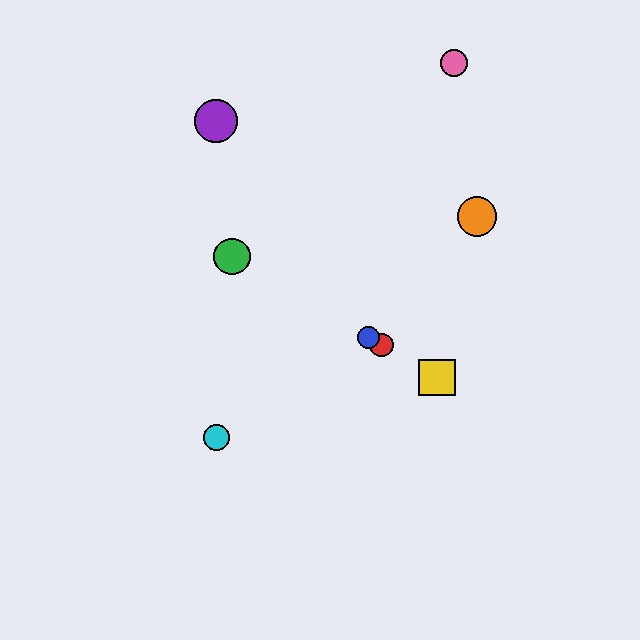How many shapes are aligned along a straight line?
4 shapes (the red circle, the blue circle, the green circle, the yellow square) are aligned along a straight line.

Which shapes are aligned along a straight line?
The red circle, the blue circle, the green circle, the yellow square are aligned along a straight line.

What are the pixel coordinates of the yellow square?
The yellow square is at (437, 378).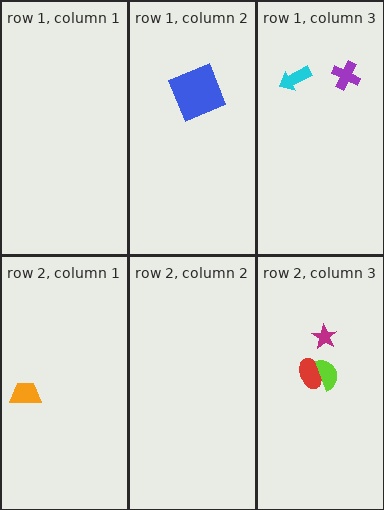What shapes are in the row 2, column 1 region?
The orange trapezoid.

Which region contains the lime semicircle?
The row 2, column 3 region.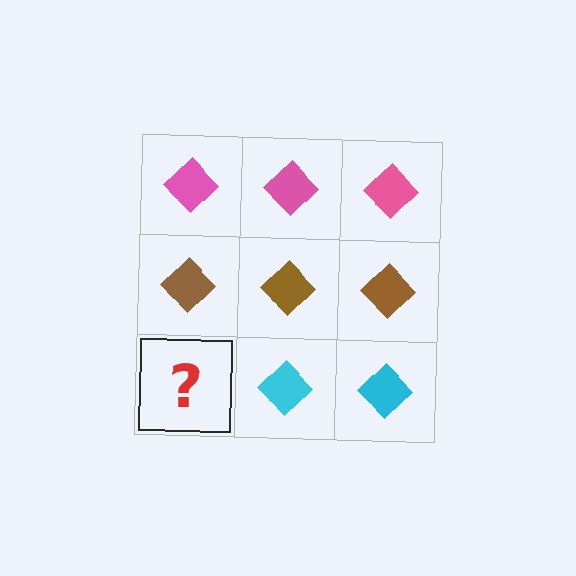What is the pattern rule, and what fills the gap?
The rule is that each row has a consistent color. The gap should be filled with a cyan diamond.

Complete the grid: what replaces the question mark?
The question mark should be replaced with a cyan diamond.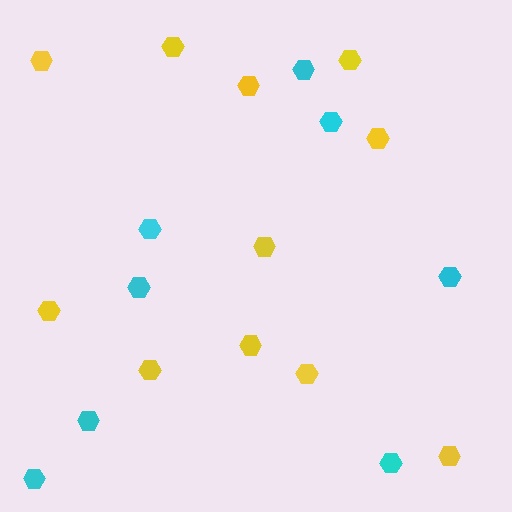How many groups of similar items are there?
There are 2 groups: one group of cyan hexagons (8) and one group of yellow hexagons (11).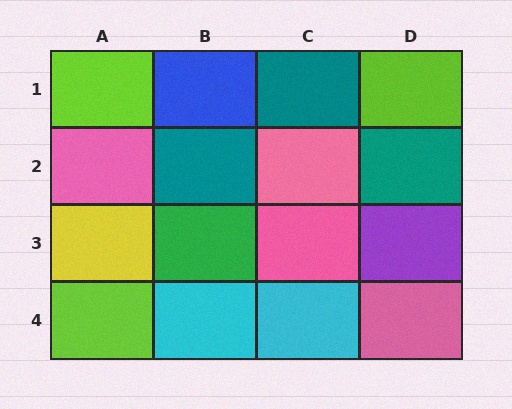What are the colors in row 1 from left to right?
Lime, blue, teal, lime.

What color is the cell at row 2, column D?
Teal.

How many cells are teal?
3 cells are teal.